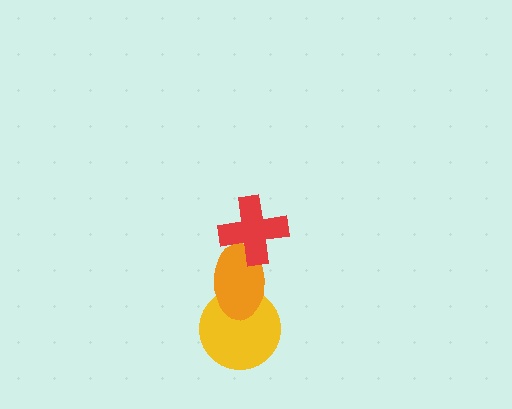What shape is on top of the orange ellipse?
The red cross is on top of the orange ellipse.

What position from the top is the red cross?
The red cross is 1st from the top.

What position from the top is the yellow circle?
The yellow circle is 3rd from the top.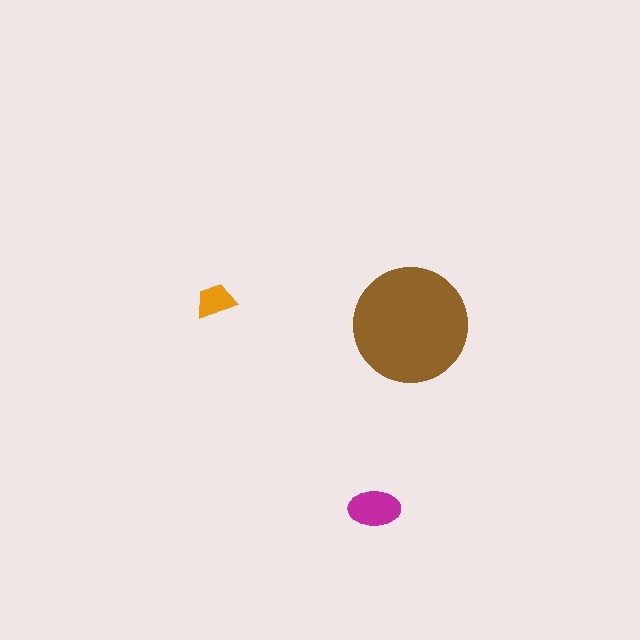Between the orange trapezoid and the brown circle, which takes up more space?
The brown circle.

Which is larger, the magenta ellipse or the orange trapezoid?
The magenta ellipse.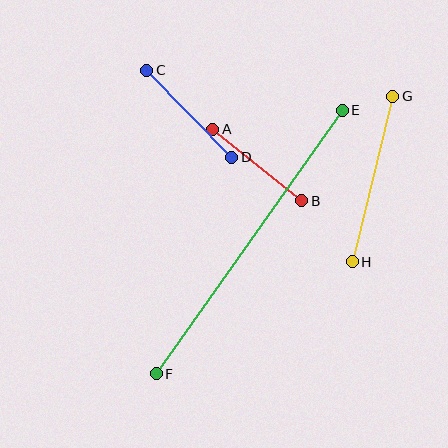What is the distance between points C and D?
The distance is approximately 122 pixels.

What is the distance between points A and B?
The distance is approximately 114 pixels.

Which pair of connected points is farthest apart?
Points E and F are farthest apart.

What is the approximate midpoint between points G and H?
The midpoint is at approximately (373, 179) pixels.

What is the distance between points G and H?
The distance is approximately 171 pixels.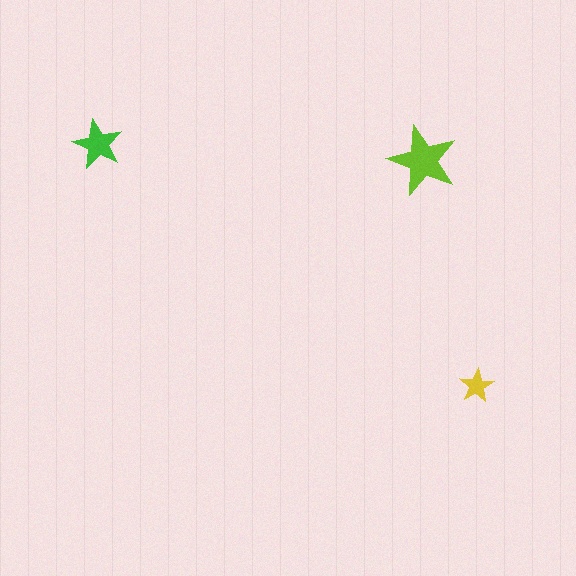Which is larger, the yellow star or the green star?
The green one.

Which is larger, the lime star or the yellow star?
The lime one.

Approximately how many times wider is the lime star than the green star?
About 1.5 times wider.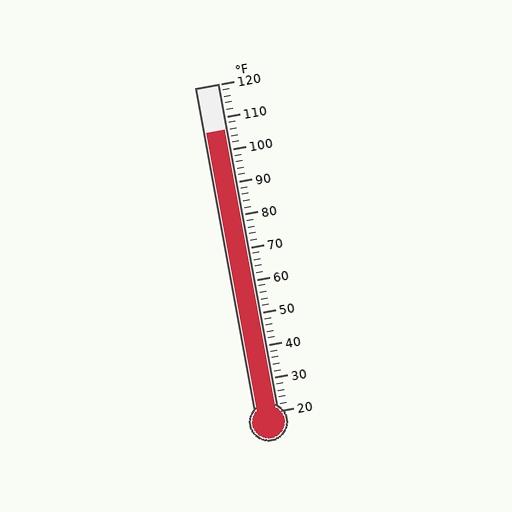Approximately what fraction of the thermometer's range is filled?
The thermometer is filled to approximately 85% of its range.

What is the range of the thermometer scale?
The thermometer scale ranges from 20°F to 120°F.